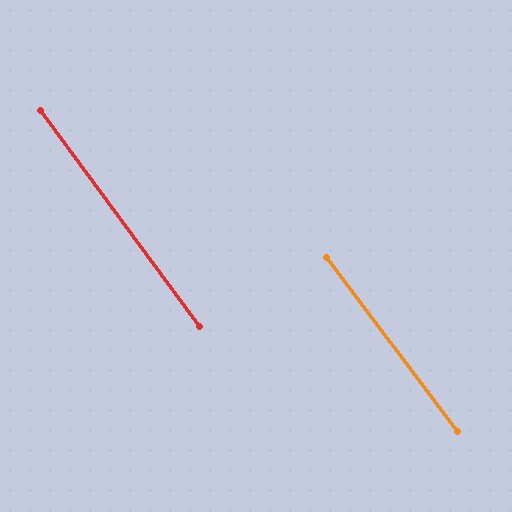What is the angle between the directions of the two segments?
Approximately 1 degree.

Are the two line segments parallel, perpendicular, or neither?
Parallel — their directions differ by only 0.7°.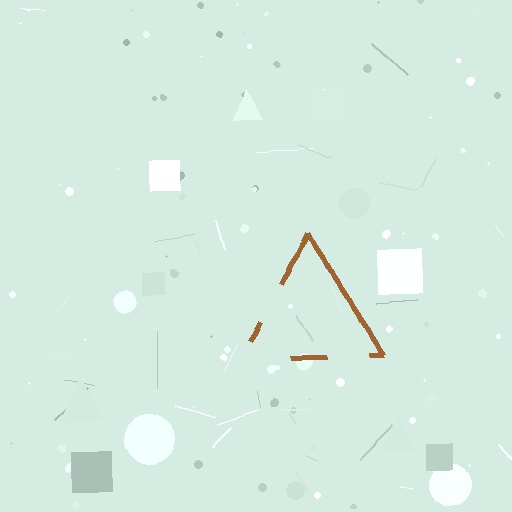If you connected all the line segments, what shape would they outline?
They would outline a triangle.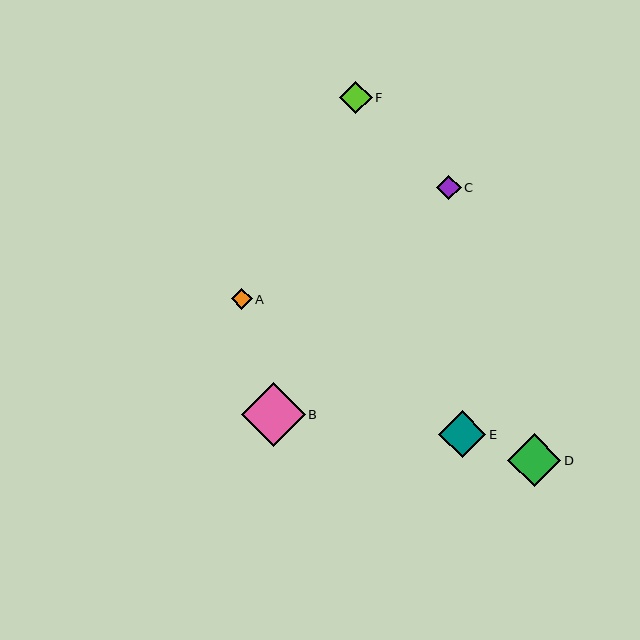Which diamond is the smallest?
Diamond A is the smallest with a size of approximately 21 pixels.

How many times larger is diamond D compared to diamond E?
Diamond D is approximately 1.1 times the size of diamond E.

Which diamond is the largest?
Diamond B is the largest with a size of approximately 64 pixels.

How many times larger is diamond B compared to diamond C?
Diamond B is approximately 2.6 times the size of diamond C.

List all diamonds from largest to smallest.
From largest to smallest: B, D, E, F, C, A.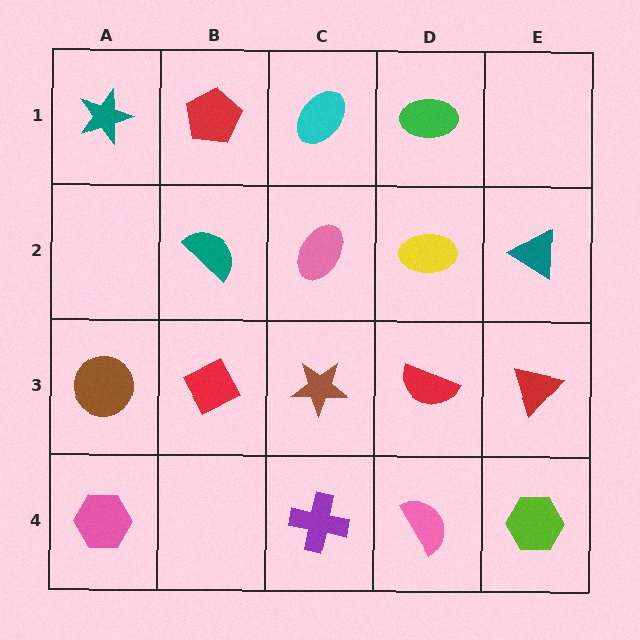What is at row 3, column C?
A brown star.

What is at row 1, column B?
A red pentagon.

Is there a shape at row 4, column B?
No, that cell is empty.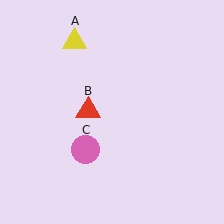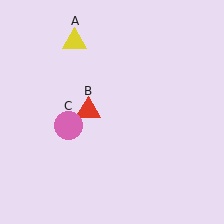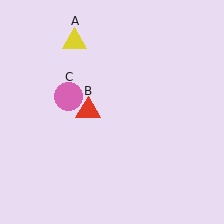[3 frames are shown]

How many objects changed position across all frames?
1 object changed position: pink circle (object C).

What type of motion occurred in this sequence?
The pink circle (object C) rotated clockwise around the center of the scene.